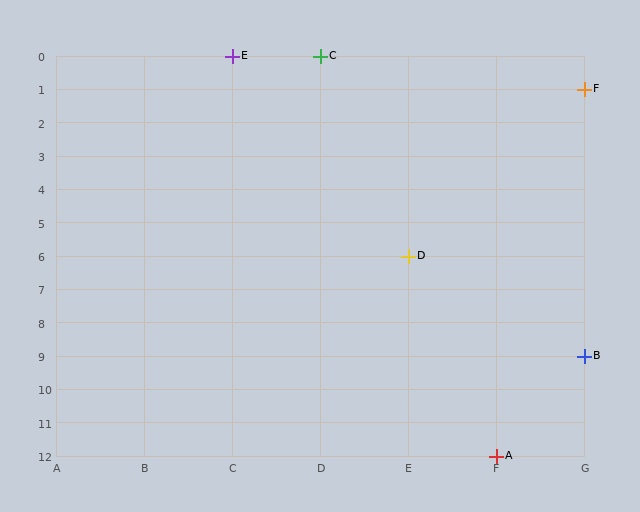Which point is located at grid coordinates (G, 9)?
Point B is at (G, 9).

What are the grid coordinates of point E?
Point E is at grid coordinates (C, 0).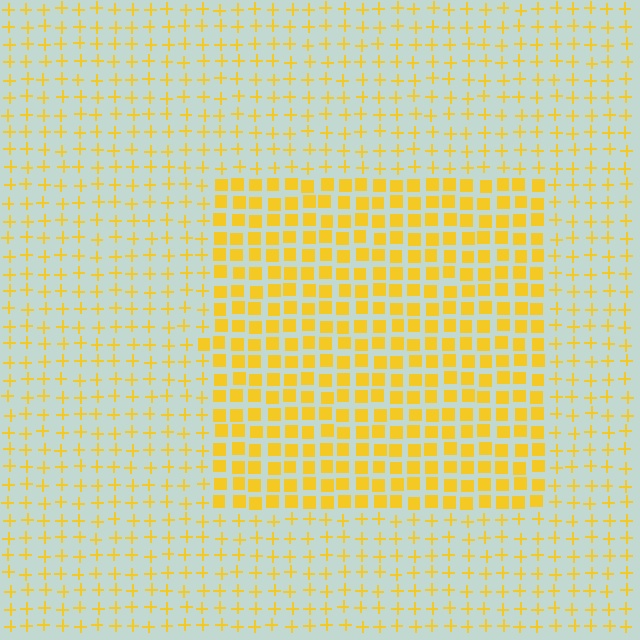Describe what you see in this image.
The image is filled with small yellow elements arranged in a uniform grid. A rectangle-shaped region contains squares, while the surrounding area contains plus signs. The boundary is defined purely by the change in element shape.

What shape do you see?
I see a rectangle.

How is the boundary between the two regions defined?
The boundary is defined by a change in element shape: squares inside vs. plus signs outside. All elements share the same color and spacing.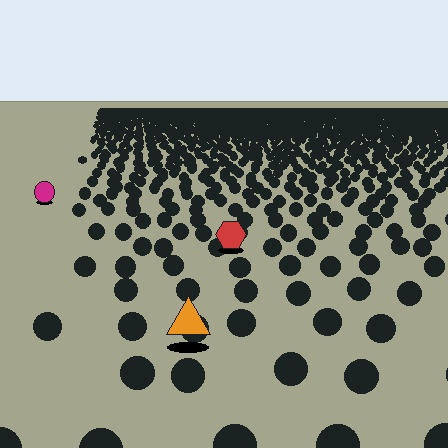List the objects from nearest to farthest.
From nearest to farthest: the orange triangle, the red hexagon, the magenta circle.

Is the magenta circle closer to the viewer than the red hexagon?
No. The red hexagon is closer — you can tell from the texture gradient: the ground texture is coarser near it.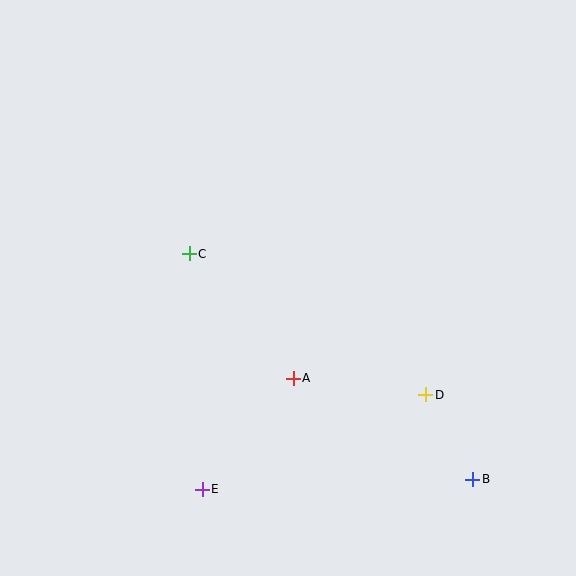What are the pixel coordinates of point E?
Point E is at (202, 489).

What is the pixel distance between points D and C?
The distance between D and C is 275 pixels.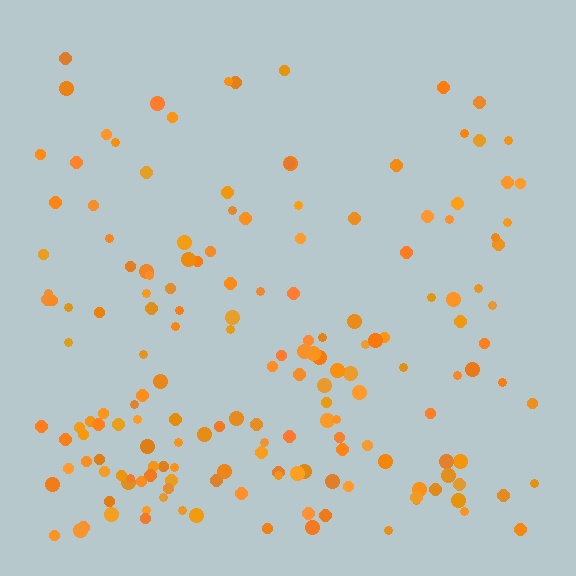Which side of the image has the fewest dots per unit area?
The top.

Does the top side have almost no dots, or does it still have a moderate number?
Still a moderate number, just noticeably fewer than the bottom.